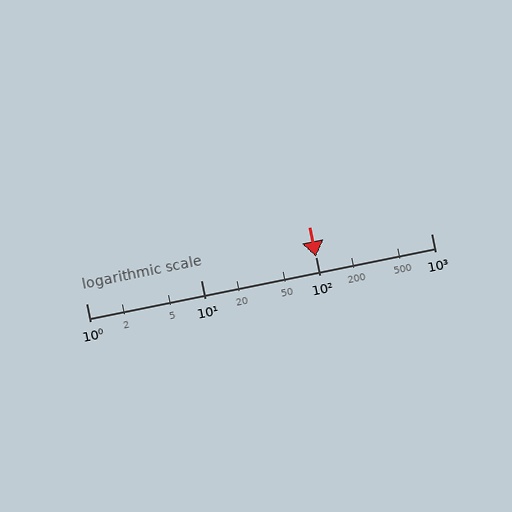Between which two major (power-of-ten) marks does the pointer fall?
The pointer is between 100 and 1000.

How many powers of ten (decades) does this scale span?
The scale spans 3 decades, from 1 to 1000.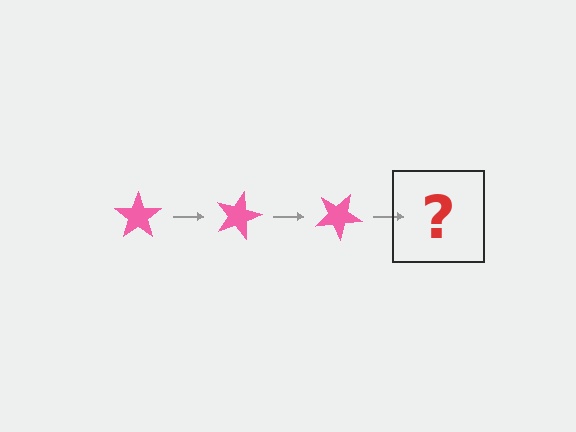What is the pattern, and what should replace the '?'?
The pattern is that the star rotates 15 degrees each step. The '?' should be a pink star rotated 45 degrees.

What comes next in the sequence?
The next element should be a pink star rotated 45 degrees.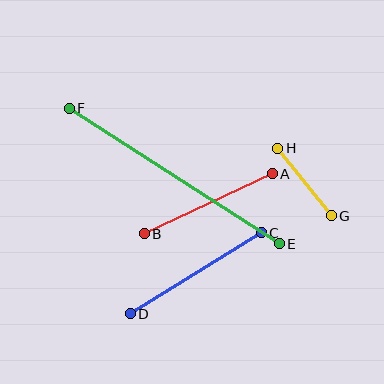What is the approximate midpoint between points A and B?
The midpoint is at approximately (208, 204) pixels.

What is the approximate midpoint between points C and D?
The midpoint is at approximately (196, 273) pixels.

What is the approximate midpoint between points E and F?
The midpoint is at approximately (174, 176) pixels.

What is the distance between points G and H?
The distance is approximately 86 pixels.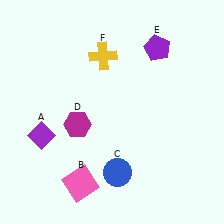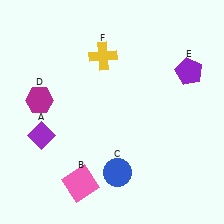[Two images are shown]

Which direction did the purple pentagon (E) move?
The purple pentagon (E) moved right.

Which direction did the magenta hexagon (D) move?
The magenta hexagon (D) moved left.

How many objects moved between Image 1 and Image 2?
2 objects moved between the two images.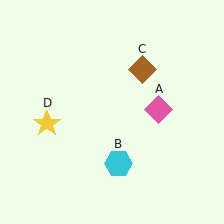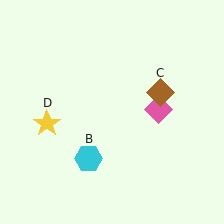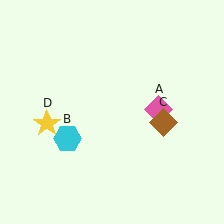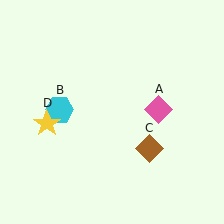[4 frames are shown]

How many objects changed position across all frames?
2 objects changed position: cyan hexagon (object B), brown diamond (object C).